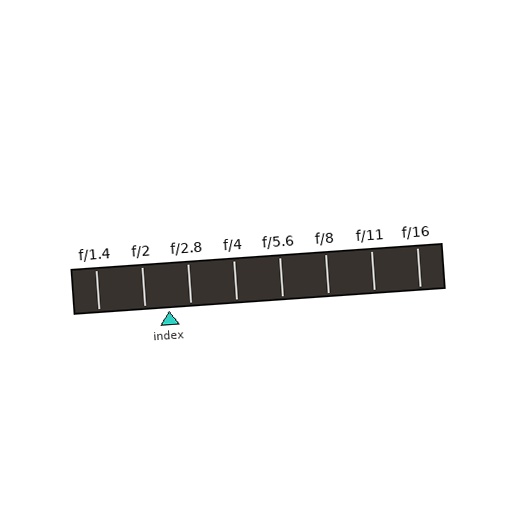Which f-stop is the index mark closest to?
The index mark is closest to f/2.8.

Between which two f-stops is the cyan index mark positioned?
The index mark is between f/2 and f/2.8.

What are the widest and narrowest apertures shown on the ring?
The widest aperture shown is f/1.4 and the narrowest is f/16.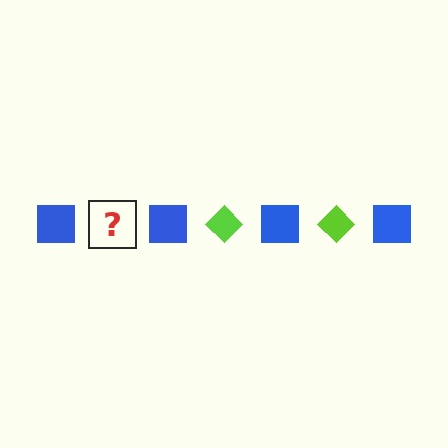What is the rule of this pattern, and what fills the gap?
The rule is that the pattern alternates between blue square and lime diamond. The gap should be filled with a lime diamond.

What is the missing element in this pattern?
The missing element is a lime diamond.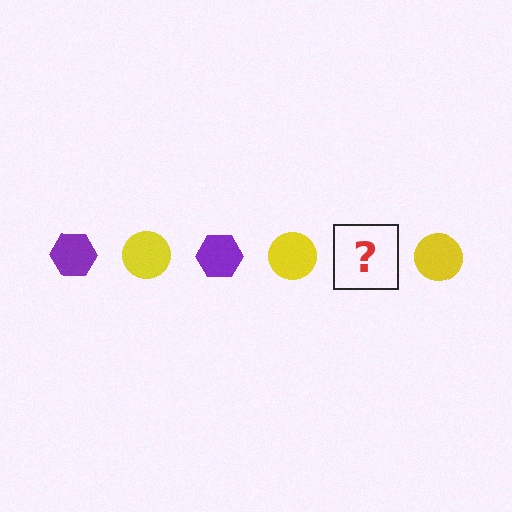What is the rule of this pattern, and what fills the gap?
The rule is that the pattern alternates between purple hexagon and yellow circle. The gap should be filled with a purple hexagon.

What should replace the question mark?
The question mark should be replaced with a purple hexagon.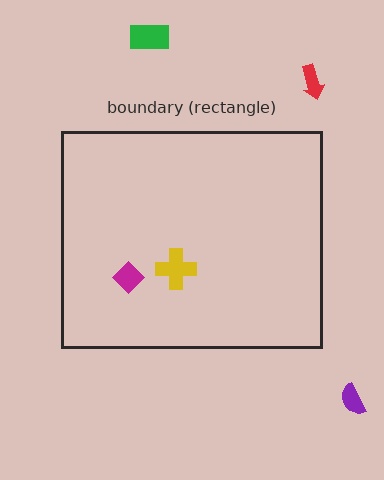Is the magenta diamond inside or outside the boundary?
Inside.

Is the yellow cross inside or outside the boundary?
Inside.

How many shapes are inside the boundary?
2 inside, 3 outside.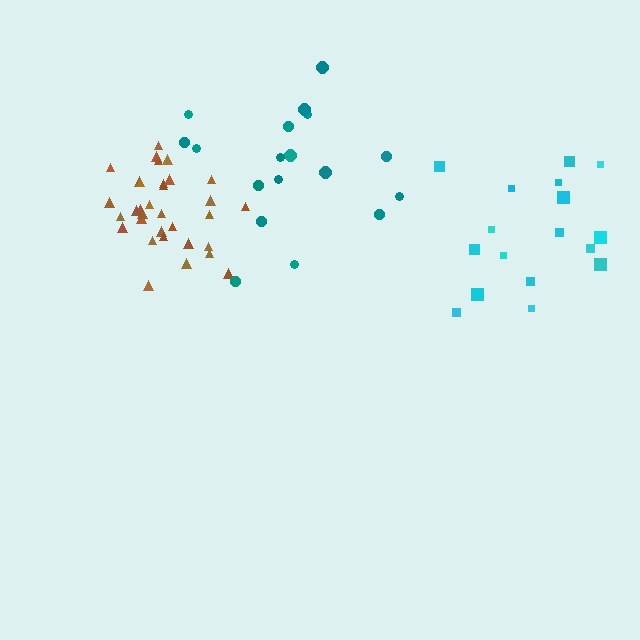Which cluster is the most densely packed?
Brown.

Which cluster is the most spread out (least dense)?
Teal.